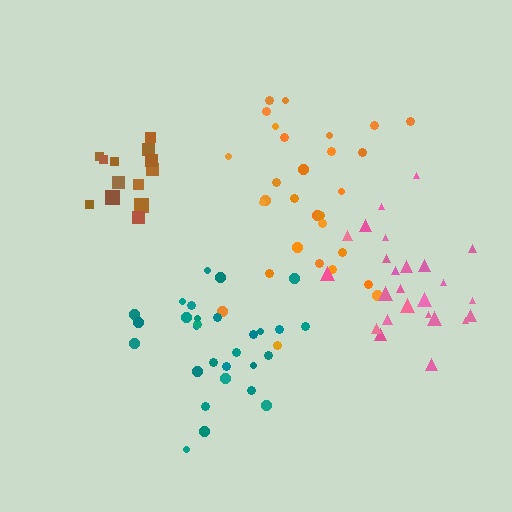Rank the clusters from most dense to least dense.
brown, pink, teal, orange.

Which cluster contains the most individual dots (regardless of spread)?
Orange (29).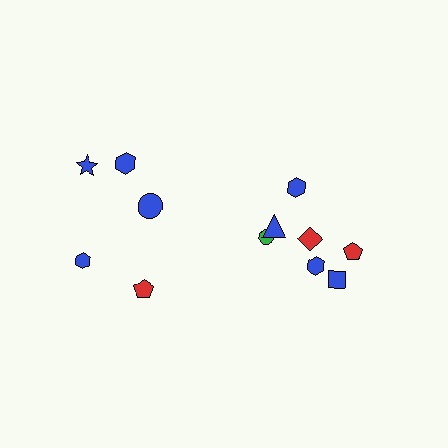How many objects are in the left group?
There are 5 objects.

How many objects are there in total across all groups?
There are 13 objects.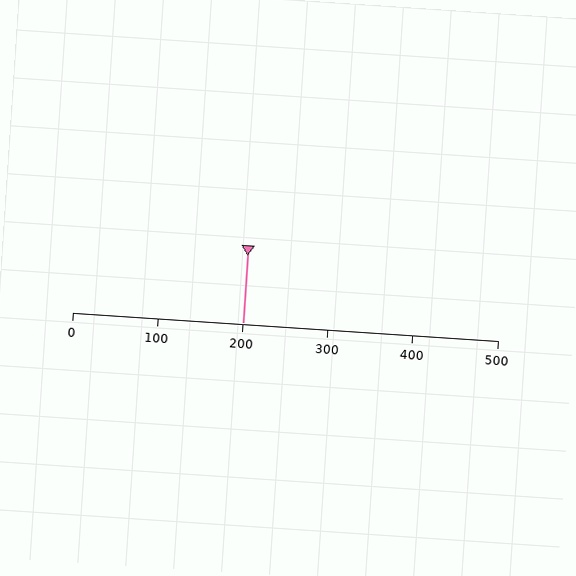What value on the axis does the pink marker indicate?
The marker indicates approximately 200.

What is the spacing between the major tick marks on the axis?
The major ticks are spaced 100 apart.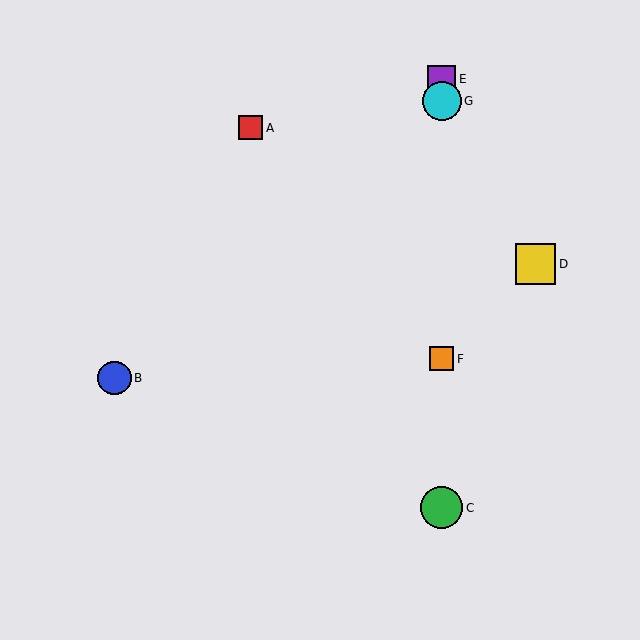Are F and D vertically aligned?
No, F is at x≈442 and D is at x≈536.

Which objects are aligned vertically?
Objects C, E, F, G are aligned vertically.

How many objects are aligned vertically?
4 objects (C, E, F, G) are aligned vertically.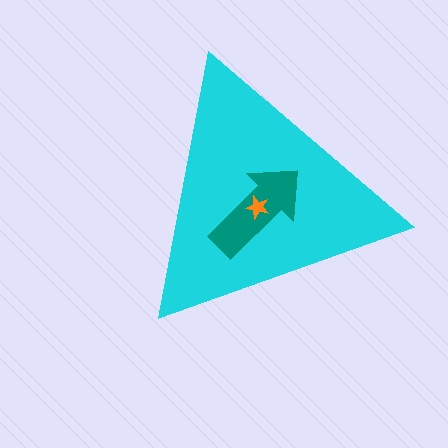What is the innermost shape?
The orange star.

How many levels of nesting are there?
3.